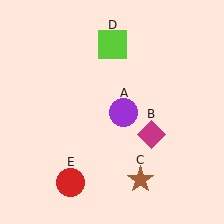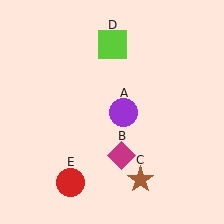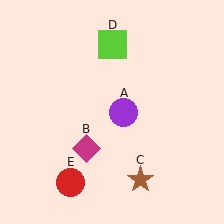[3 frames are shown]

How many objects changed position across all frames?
1 object changed position: magenta diamond (object B).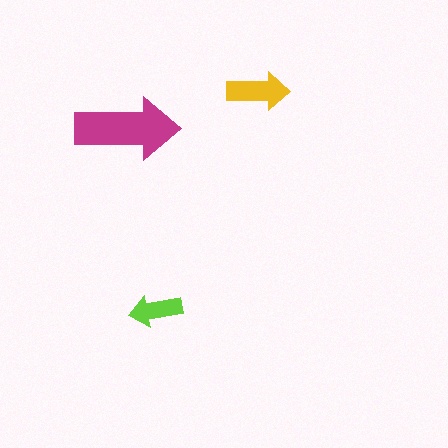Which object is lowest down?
The lime arrow is bottommost.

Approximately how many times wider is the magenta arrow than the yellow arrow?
About 1.5 times wider.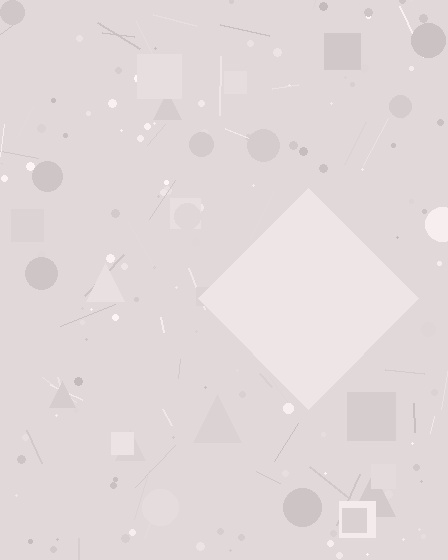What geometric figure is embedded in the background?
A diamond is embedded in the background.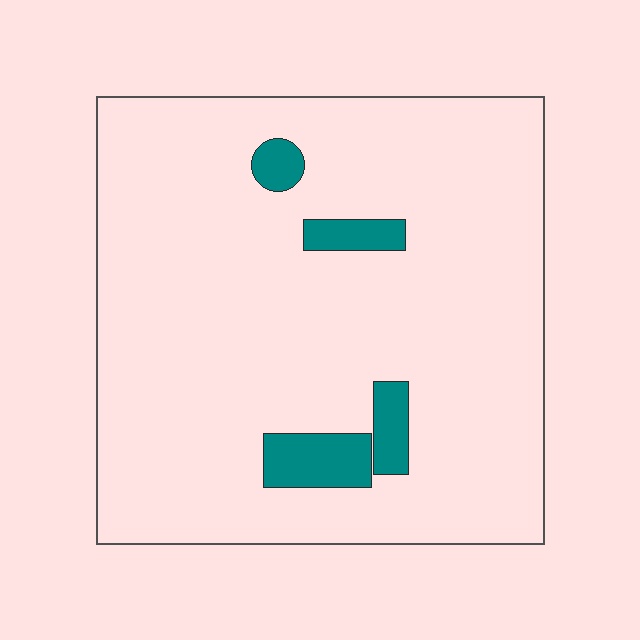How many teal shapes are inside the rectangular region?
4.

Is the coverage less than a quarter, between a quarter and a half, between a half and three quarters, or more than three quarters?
Less than a quarter.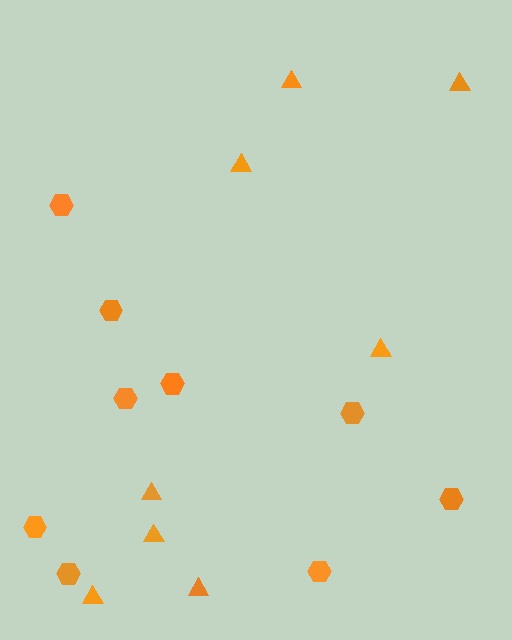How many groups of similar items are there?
There are 2 groups: one group of triangles (8) and one group of hexagons (9).